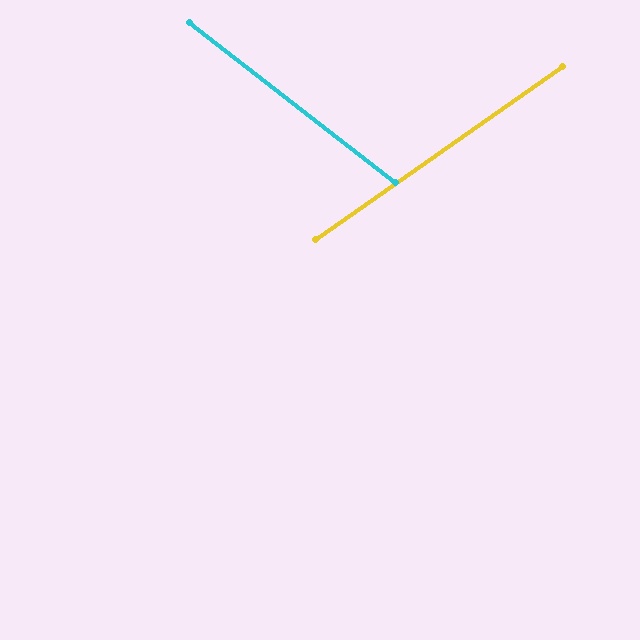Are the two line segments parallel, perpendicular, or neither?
Neither parallel nor perpendicular — they differ by about 73°.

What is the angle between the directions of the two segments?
Approximately 73 degrees.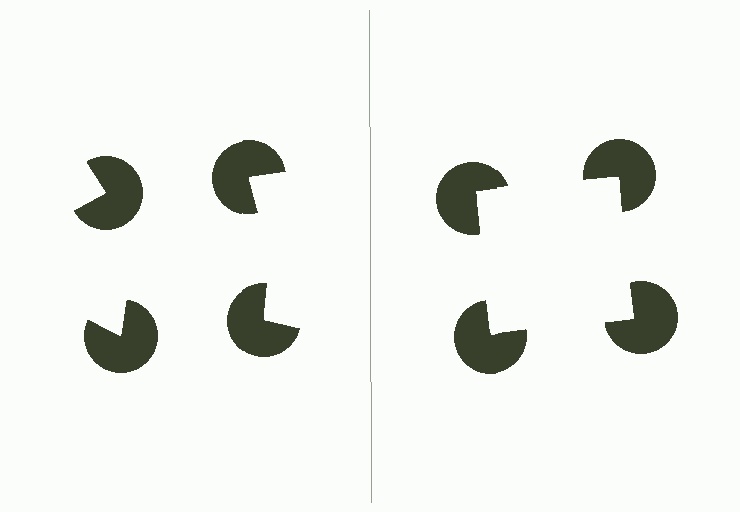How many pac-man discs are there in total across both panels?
8 — 4 on each side.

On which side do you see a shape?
An illusory square appears on the right side. On the left side the wedge cuts are rotated, so no coherent shape forms.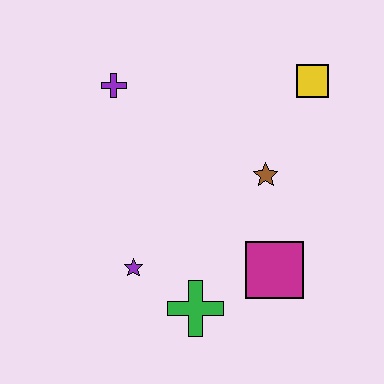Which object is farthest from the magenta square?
The purple cross is farthest from the magenta square.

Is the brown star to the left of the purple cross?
No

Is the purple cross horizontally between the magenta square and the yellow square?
No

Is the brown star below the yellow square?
Yes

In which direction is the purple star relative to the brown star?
The purple star is to the left of the brown star.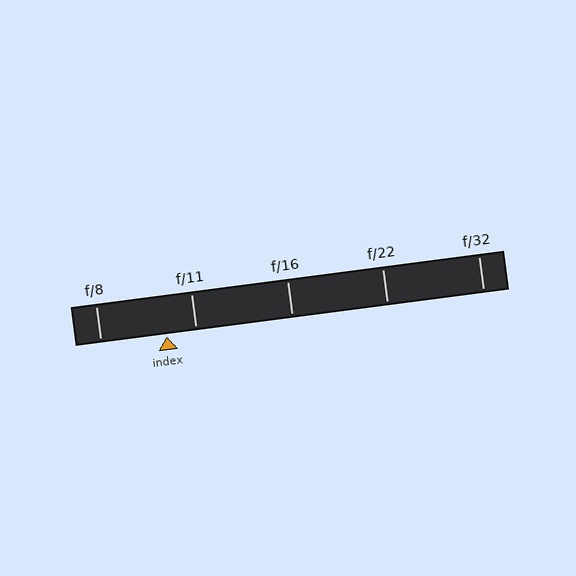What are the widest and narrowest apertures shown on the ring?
The widest aperture shown is f/8 and the narrowest is f/32.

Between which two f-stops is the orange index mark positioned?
The index mark is between f/8 and f/11.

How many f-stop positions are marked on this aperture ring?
There are 5 f-stop positions marked.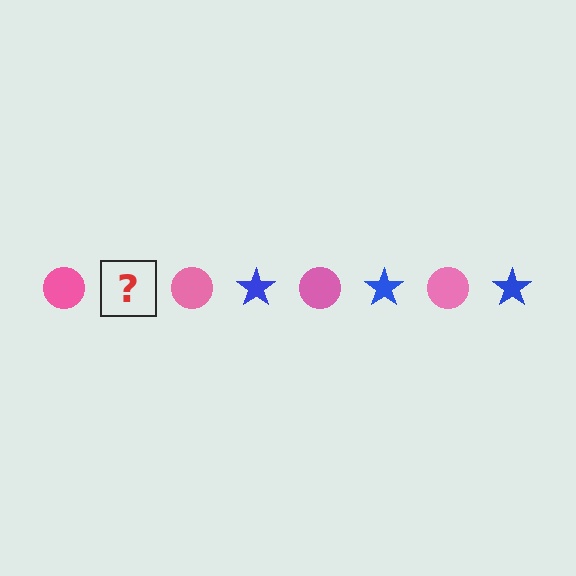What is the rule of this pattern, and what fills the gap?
The rule is that the pattern alternates between pink circle and blue star. The gap should be filled with a blue star.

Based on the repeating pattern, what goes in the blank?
The blank should be a blue star.